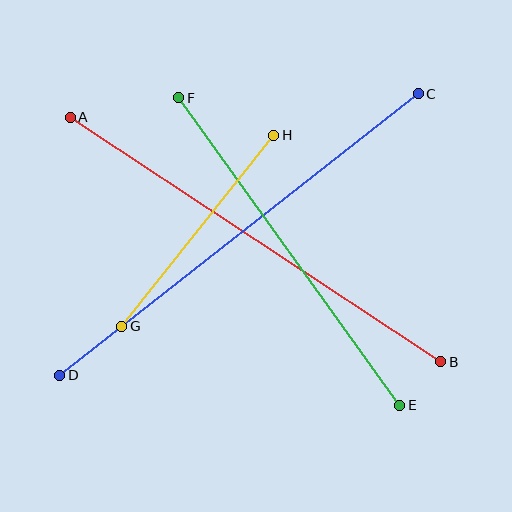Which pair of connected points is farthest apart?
Points C and D are farthest apart.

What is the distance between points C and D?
The distance is approximately 456 pixels.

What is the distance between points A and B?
The distance is approximately 444 pixels.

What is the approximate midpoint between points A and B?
The midpoint is at approximately (256, 240) pixels.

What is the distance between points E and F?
The distance is approximately 379 pixels.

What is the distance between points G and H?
The distance is approximately 244 pixels.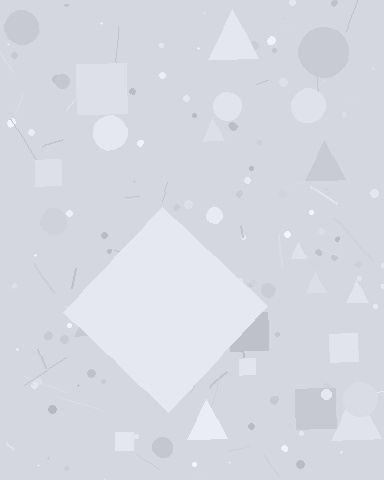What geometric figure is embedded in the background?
A diamond is embedded in the background.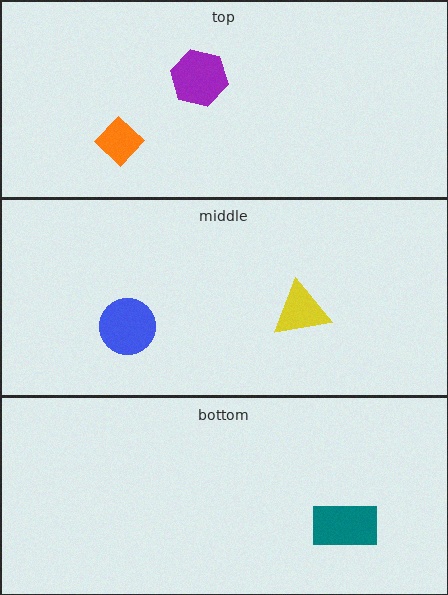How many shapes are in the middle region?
2.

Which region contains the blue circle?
The middle region.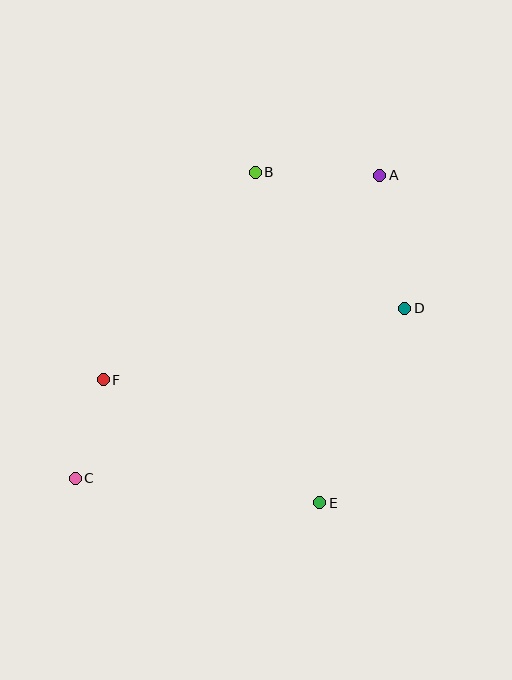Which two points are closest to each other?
Points C and F are closest to each other.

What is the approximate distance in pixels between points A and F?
The distance between A and F is approximately 344 pixels.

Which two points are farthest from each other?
Points A and C are farthest from each other.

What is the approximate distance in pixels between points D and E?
The distance between D and E is approximately 212 pixels.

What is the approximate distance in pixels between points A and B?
The distance between A and B is approximately 124 pixels.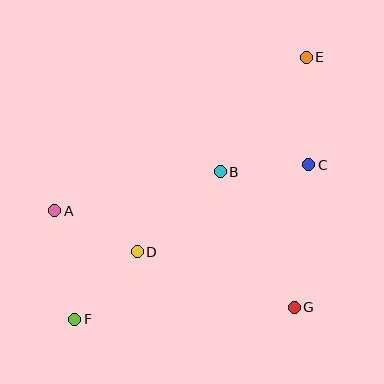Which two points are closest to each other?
Points B and C are closest to each other.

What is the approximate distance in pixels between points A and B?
The distance between A and B is approximately 170 pixels.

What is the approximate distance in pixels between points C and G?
The distance between C and G is approximately 143 pixels.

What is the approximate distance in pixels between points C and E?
The distance between C and E is approximately 108 pixels.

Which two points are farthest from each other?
Points E and F are farthest from each other.